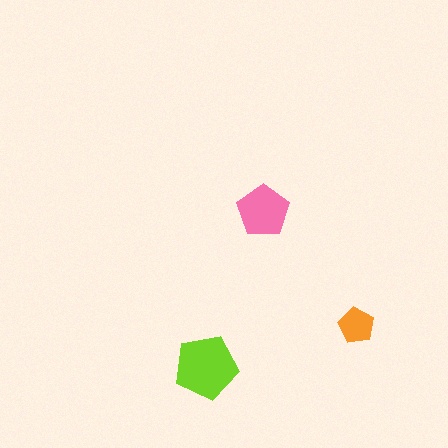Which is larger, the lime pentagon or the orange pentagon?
The lime one.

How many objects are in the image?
There are 3 objects in the image.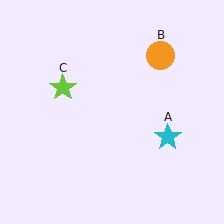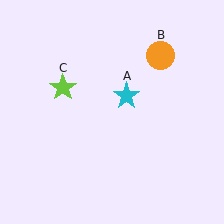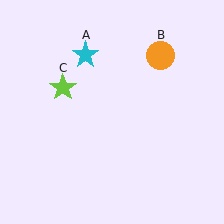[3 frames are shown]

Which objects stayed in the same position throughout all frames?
Orange circle (object B) and lime star (object C) remained stationary.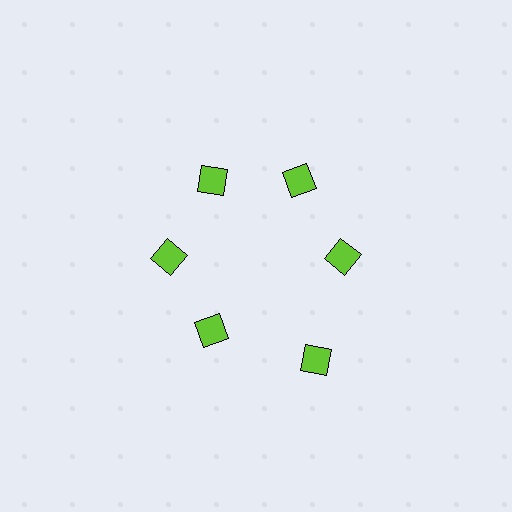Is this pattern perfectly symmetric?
No. The 6 lime squares are arranged in a ring, but one element near the 5 o'clock position is pushed outward from the center, breaking the 6-fold rotational symmetry.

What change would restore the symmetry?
The symmetry would be restored by moving it inward, back onto the ring so that all 6 squares sit at equal angles and equal distance from the center.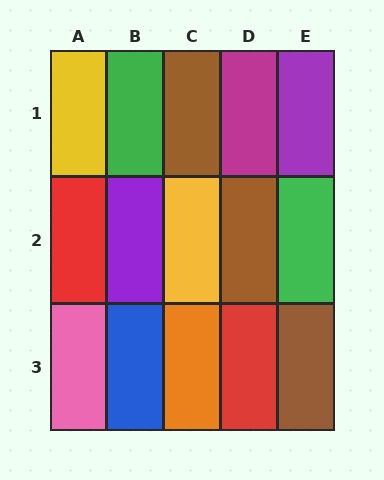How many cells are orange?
1 cell is orange.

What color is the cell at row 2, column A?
Red.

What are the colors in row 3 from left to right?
Pink, blue, orange, red, brown.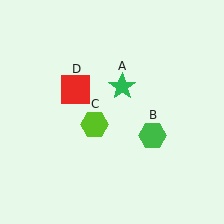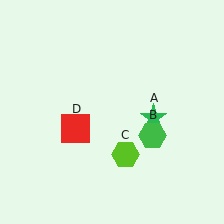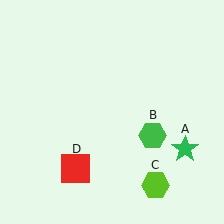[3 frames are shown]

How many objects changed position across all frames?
3 objects changed position: green star (object A), lime hexagon (object C), red square (object D).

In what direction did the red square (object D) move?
The red square (object D) moved down.